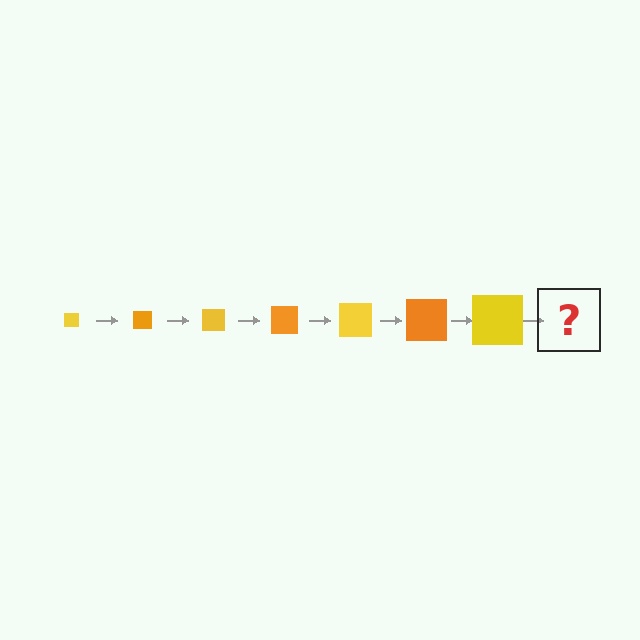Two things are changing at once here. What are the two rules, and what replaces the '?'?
The two rules are that the square grows larger each step and the color cycles through yellow and orange. The '?' should be an orange square, larger than the previous one.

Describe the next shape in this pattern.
It should be an orange square, larger than the previous one.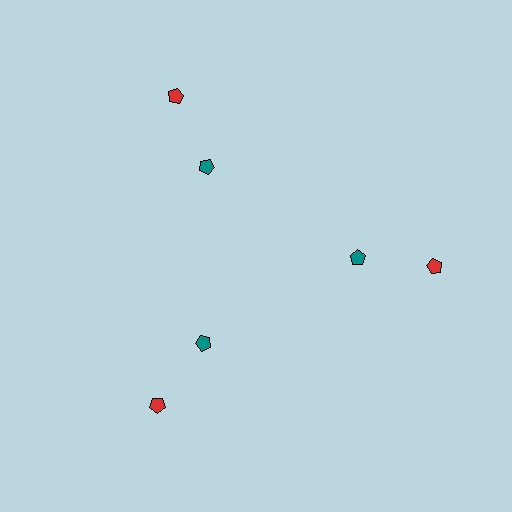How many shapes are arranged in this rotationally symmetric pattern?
There are 6 shapes, arranged in 3 groups of 2.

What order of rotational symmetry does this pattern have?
This pattern has 3-fold rotational symmetry.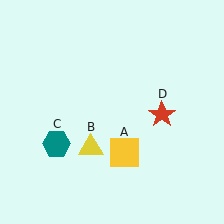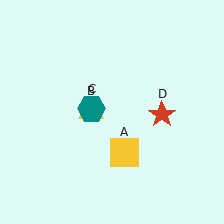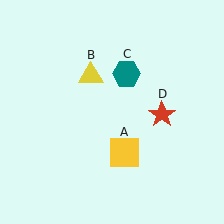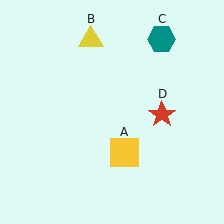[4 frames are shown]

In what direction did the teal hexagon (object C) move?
The teal hexagon (object C) moved up and to the right.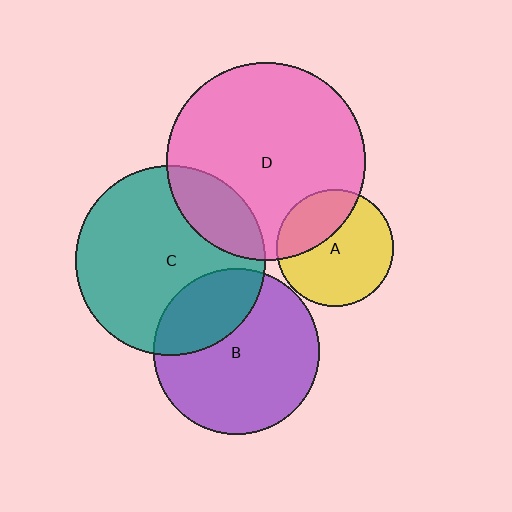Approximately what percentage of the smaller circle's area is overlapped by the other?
Approximately 20%.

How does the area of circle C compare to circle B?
Approximately 1.3 times.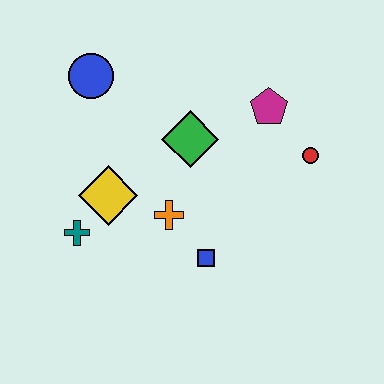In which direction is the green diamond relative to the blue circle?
The green diamond is to the right of the blue circle.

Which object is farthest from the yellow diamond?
The red circle is farthest from the yellow diamond.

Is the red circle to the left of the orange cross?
No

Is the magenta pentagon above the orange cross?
Yes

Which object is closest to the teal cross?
The yellow diamond is closest to the teal cross.